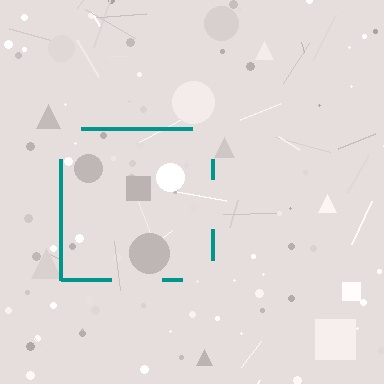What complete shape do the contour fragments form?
The contour fragments form a square.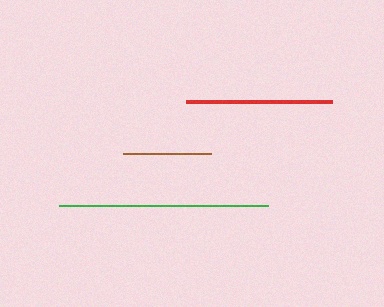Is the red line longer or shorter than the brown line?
The red line is longer than the brown line.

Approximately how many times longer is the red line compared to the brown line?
The red line is approximately 1.7 times the length of the brown line.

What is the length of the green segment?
The green segment is approximately 209 pixels long.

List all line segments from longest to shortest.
From longest to shortest: green, red, brown.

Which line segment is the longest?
The green line is the longest at approximately 209 pixels.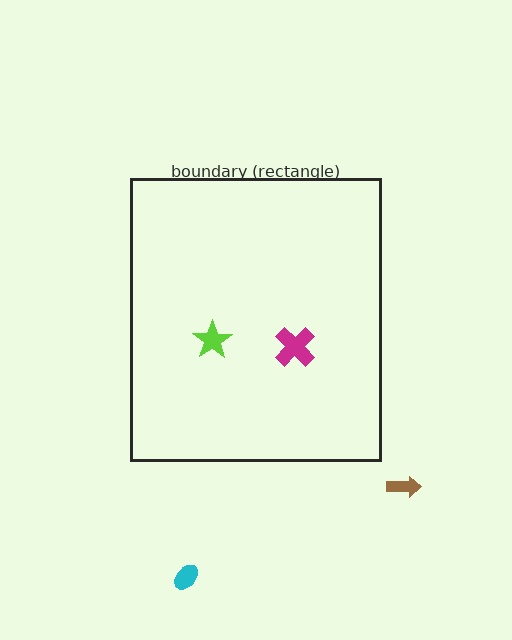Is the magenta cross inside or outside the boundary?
Inside.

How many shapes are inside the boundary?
2 inside, 2 outside.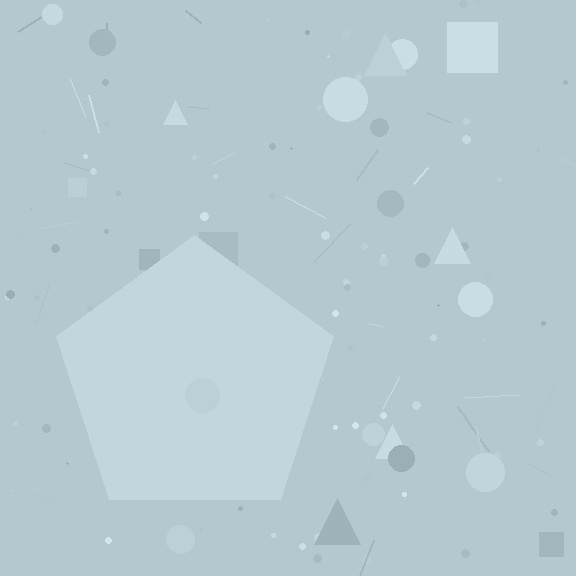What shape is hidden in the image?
A pentagon is hidden in the image.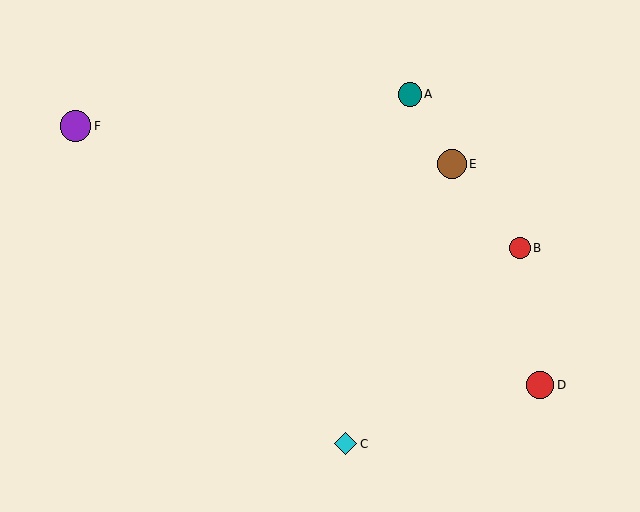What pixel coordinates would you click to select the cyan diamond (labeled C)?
Click at (345, 444) to select the cyan diamond C.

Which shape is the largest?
The purple circle (labeled F) is the largest.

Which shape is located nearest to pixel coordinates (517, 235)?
The red circle (labeled B) at (520, 248) is nearest to that location.